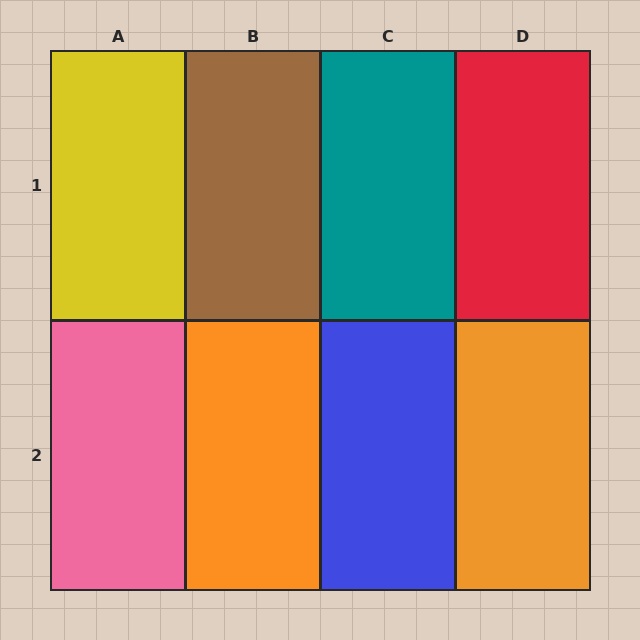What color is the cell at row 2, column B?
Orange.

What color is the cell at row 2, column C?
Blue.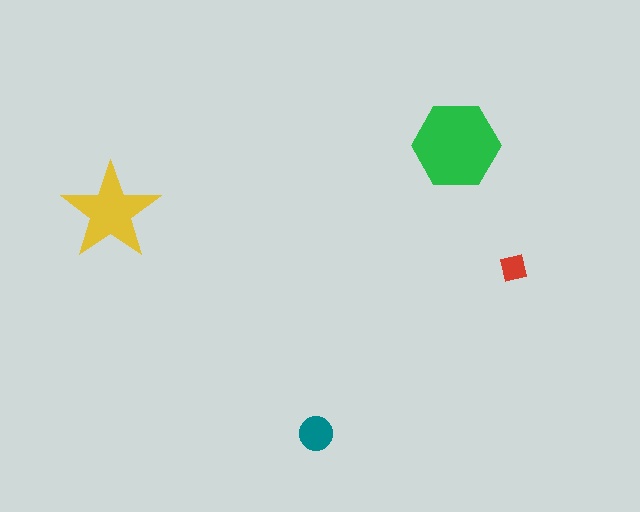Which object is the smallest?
The red square.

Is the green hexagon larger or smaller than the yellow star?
Larger.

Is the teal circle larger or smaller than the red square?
Larger.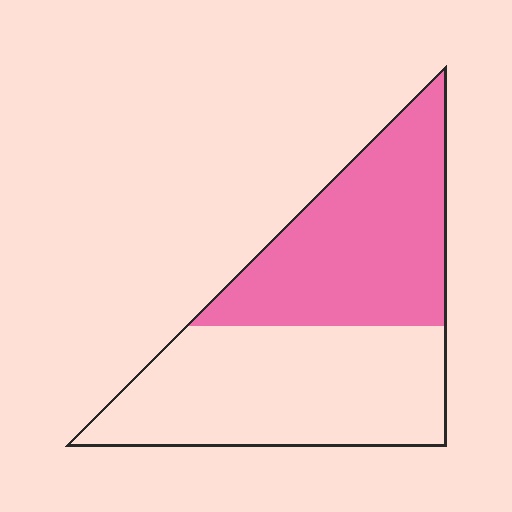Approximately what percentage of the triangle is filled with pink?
Approximately 45%.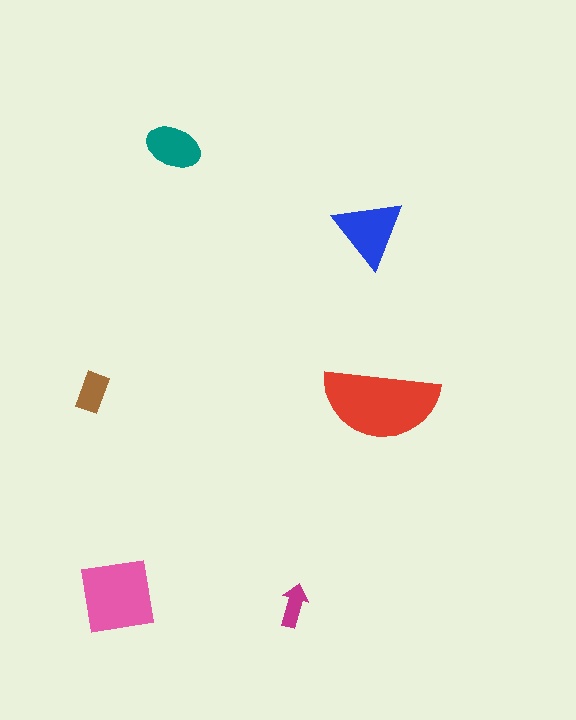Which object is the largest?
The red semicircle.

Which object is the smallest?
The magenta arrow.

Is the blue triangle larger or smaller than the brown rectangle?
Larger.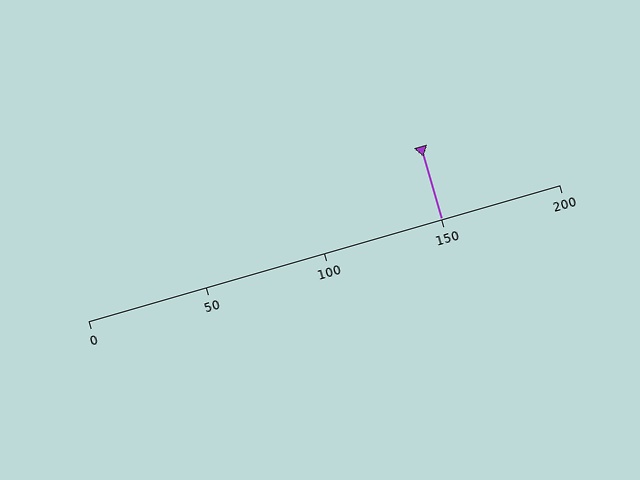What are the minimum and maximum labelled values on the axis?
The axis runs from 0 to 200.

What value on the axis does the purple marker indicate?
The marker indicates approximately 150.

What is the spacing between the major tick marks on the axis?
The major ticks are spaced 50 apart.